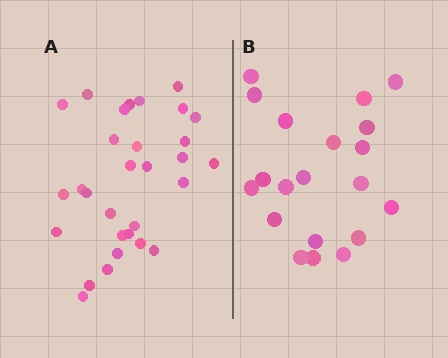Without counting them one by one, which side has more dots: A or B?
Region A (the left region) has more dots.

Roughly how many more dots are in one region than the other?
Region A has roughly 10 or so more dots than region B.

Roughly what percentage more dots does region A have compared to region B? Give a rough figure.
About 50% more.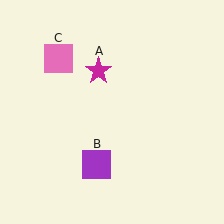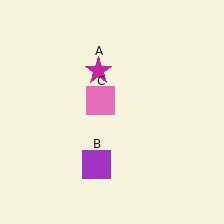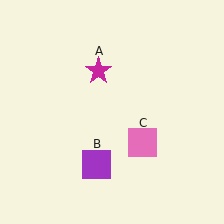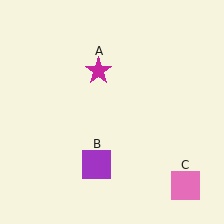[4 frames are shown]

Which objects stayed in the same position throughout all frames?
Magenta star (object A) and purple square (object B) remained stationary.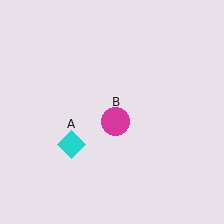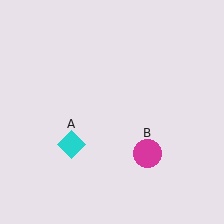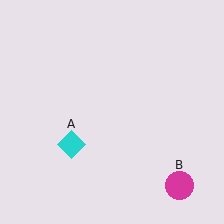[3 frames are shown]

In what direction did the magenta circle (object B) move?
The magenta circle (object B) moved down and to the right.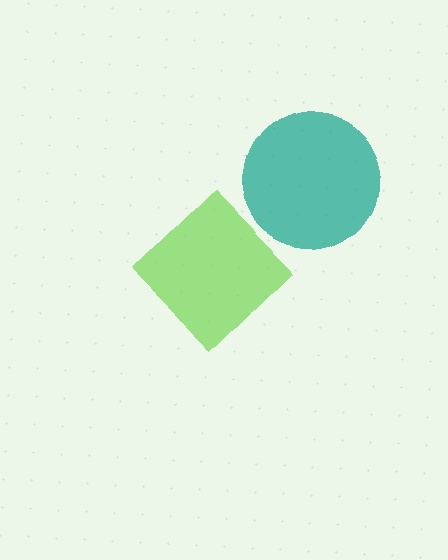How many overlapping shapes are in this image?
There are 2 overlapping shapes in the image.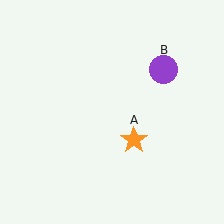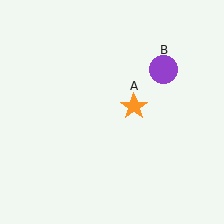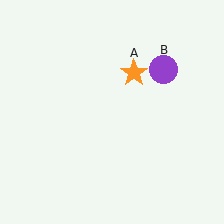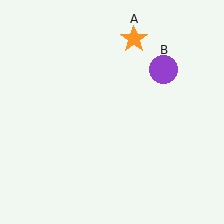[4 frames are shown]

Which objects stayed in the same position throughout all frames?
Purple circle (object B) remained stationary.